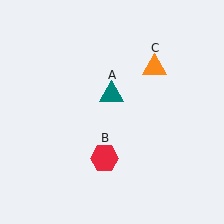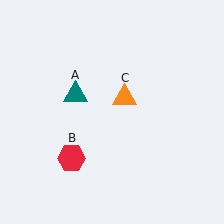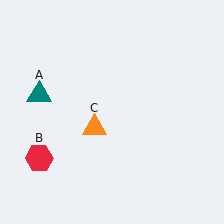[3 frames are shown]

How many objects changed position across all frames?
3 objects changed position: teal triangle (object A), red hexagon (object B), orange triangle (object C).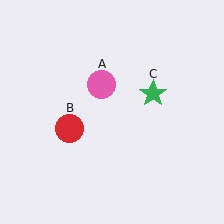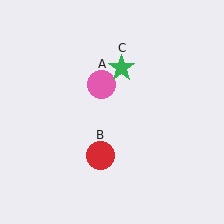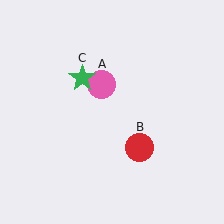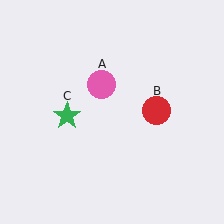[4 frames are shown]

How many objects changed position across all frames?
2 objects changed position: red circle (object B), green star (object C).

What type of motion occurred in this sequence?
The red circle (object B), green star (object C) rotated counterclockwise around the center of the scene.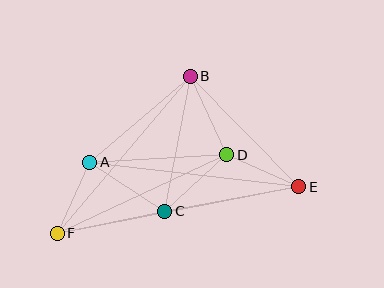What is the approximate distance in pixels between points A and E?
The distance between A and E is approximately 211 pixels.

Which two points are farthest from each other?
Points E and F are farthest from each other.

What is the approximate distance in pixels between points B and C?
The distance between B and C is approximately 138 pixels.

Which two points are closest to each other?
Points A and F are closest to each other.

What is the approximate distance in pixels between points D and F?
The distance between D and F is approximately 187 pixels.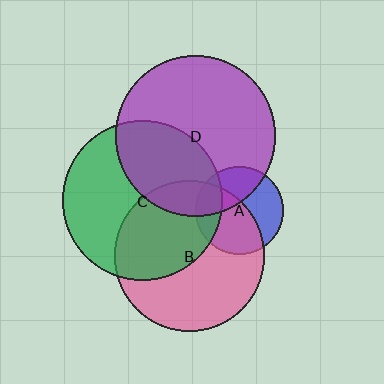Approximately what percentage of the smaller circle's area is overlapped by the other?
Approximately 35%.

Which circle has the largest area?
Circle D (purple).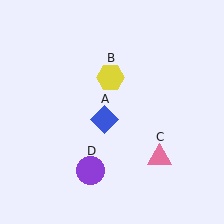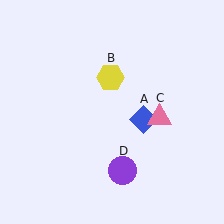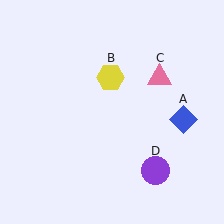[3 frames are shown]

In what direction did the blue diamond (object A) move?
The blue diamond (object A) moved right.